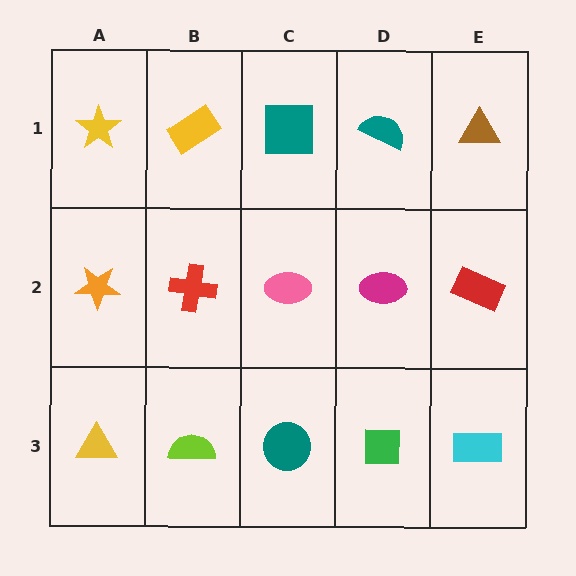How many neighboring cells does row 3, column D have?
3.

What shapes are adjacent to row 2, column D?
A teal semicircle (row 1, column D), a green square (row 3, column D), a pink ellipse (row 2, column C), a red rectangle (row 2, column E).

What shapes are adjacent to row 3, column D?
A magenta ellipse (row 2, column D), a teal circle (row 3, column C), a cyan rectangle (row 3, column E).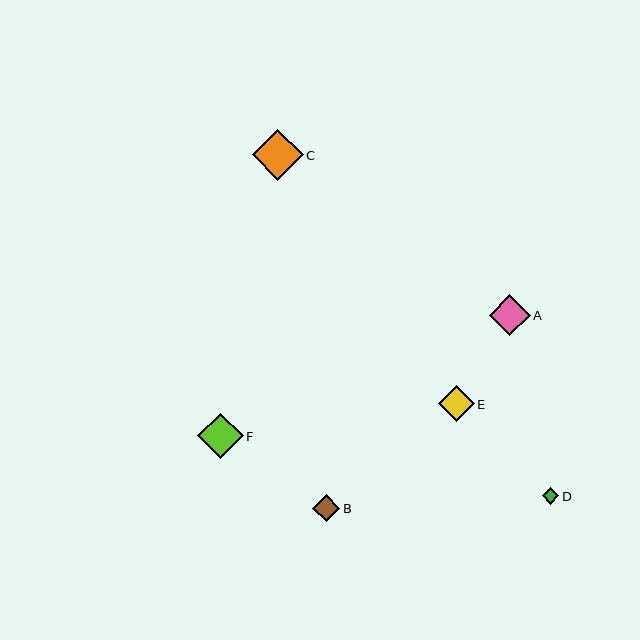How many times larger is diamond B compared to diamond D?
Diamond B is approximately 1.6 times the size of diamond D.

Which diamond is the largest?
Diamond C is the largest with a size of approximately 51 pixels.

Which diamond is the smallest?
Diamond D is the smallest with a size of approximately 17 pixels.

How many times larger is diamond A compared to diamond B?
Diamond A is approximately 1.5 times the size of diamond B.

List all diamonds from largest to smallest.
From largest to smallest: C, F, A, E, B, D.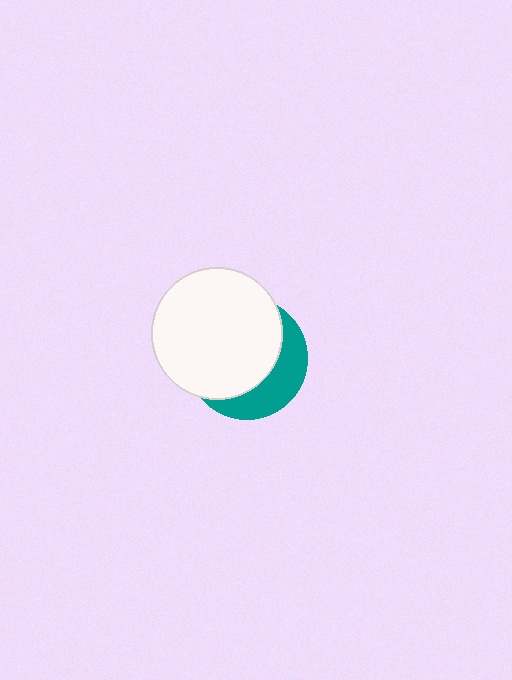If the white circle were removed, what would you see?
You would see the complete teal circle.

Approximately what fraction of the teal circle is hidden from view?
Roughly 67% of the teal circle is hidden behind the white circle.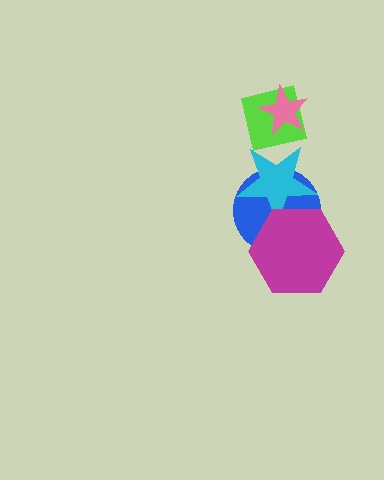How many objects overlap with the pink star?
1 object overlaps with the pink star.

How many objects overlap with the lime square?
2 objects overlap with the lime square.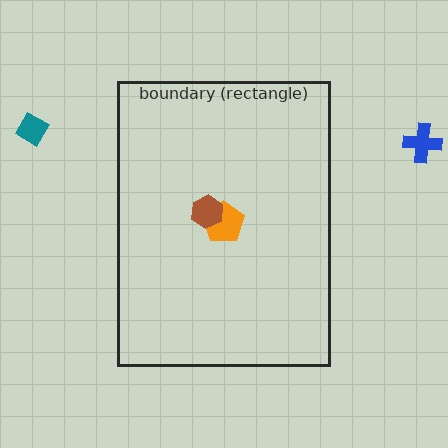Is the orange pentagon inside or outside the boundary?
Inside.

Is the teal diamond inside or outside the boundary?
Outside.